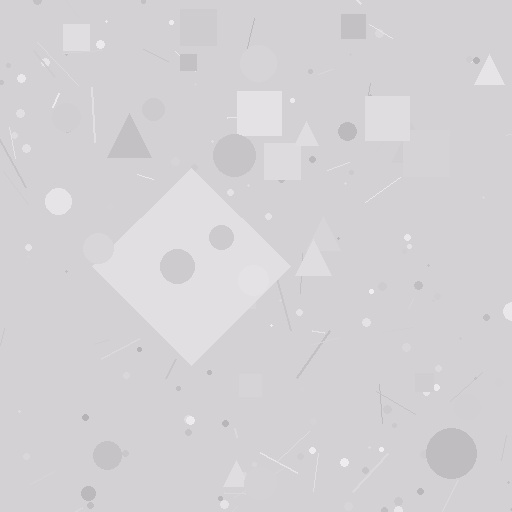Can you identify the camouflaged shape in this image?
The camouflaged shape is a diamond.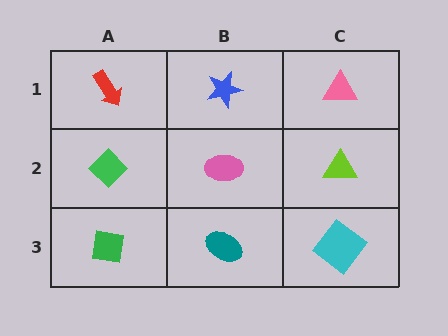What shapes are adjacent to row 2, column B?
A blue star (row 1, column B), a teal ellipse (row 3, column B), a green diamond (row 2, column A), a lime triangle (row 2, column C).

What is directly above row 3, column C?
A lime triangle.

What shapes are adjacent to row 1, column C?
A lime triangle (row 2, column C), a blue star (row 1, column B).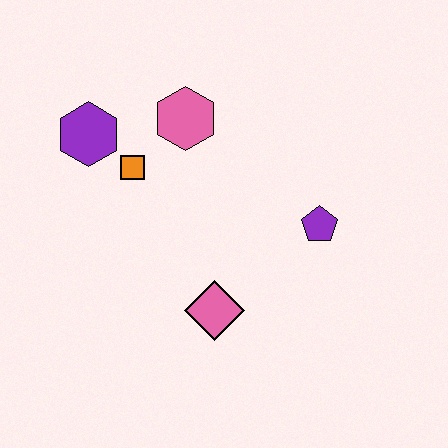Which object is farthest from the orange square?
The purple pentagon is farthest from the orange square.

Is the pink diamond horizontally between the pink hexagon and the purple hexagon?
No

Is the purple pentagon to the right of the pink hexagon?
Yes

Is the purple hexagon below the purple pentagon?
No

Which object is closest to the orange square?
The purple hexagon is closest to the orange square.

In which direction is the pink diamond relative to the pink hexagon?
The pink diamond is below the pink hexagon.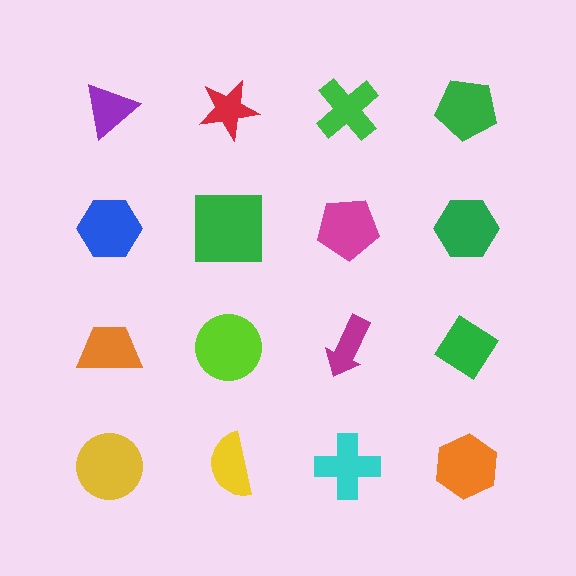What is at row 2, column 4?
A green hexagon.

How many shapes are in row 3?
4 shapes.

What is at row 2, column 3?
A magenta pentagon.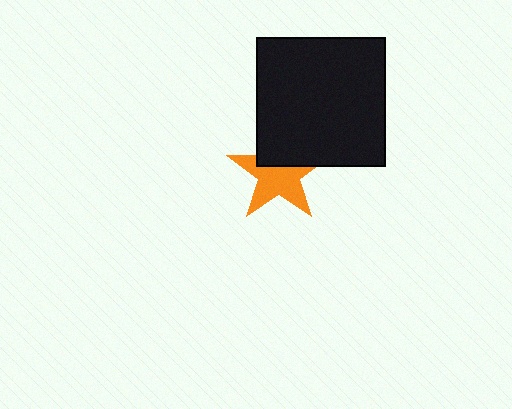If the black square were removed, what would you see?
You would see the complete orange star.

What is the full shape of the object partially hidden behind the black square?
The partially hidden object is an orange star.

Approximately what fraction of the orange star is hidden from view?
Roughly 37% of the orange star is hidden behind the black square.